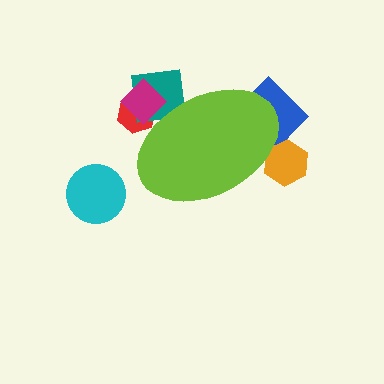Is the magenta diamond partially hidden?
Yes, the magenta diamond is partially hidden behind the lime ellipse.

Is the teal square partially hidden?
Yes, the teal square is partially hidden behind the lime ellipse.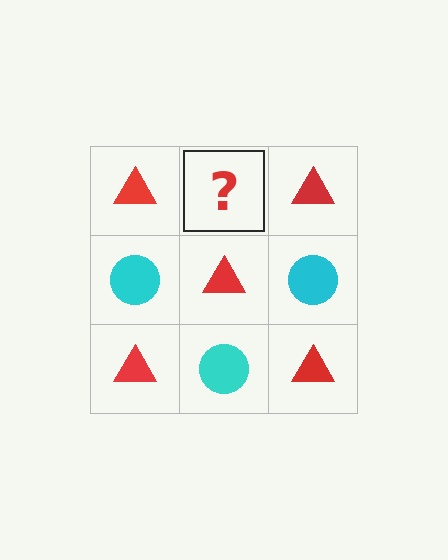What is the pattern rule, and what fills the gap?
The rule is that it alternates red triangle and cyan circle in a checkerboard pattern. The gap should be filled with a cyan circle.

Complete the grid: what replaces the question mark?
The question mark should be replaced with a cyan circle.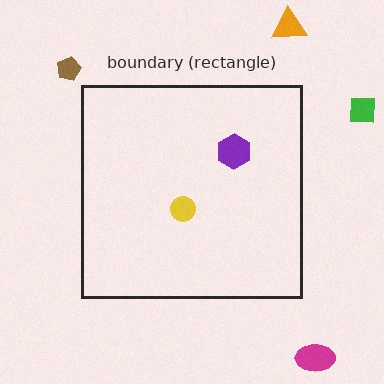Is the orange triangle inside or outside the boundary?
Outside.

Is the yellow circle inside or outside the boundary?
Inside.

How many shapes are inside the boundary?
2 inside, 4 outside.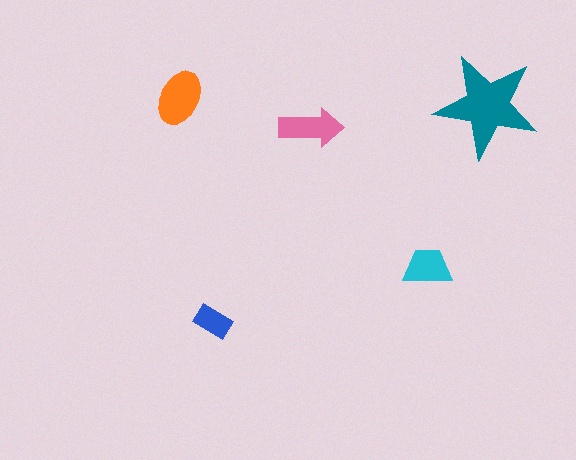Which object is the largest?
The teal star.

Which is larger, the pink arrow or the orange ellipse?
The orange ellipse.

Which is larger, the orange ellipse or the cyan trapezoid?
The orange ellipse.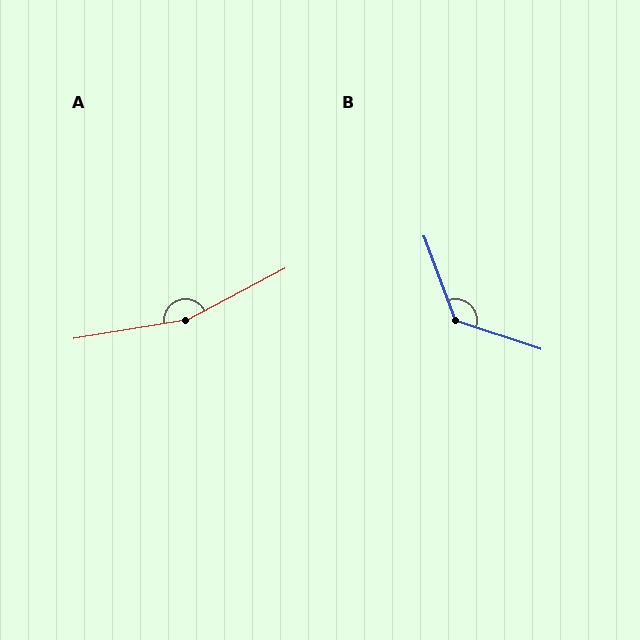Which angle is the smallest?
B, at approximately 129 degrees.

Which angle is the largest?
A, at approximately 162 degrees.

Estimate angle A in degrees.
Approximately 162 degrees.